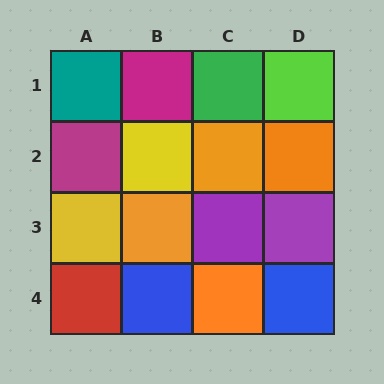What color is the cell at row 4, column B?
Blue.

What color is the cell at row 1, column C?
Green.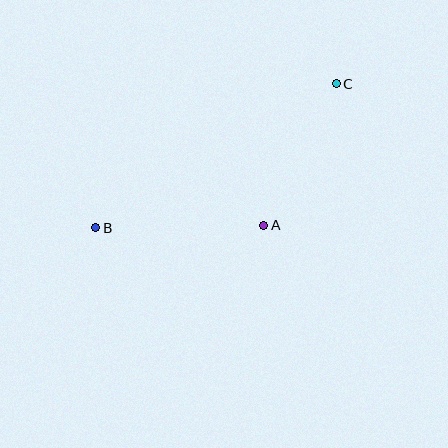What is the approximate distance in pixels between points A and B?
The distance between A and B is approximately 168 pixels.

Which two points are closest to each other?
Points A and C are closest to each other.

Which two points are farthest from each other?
Points B and C are farthest from each other.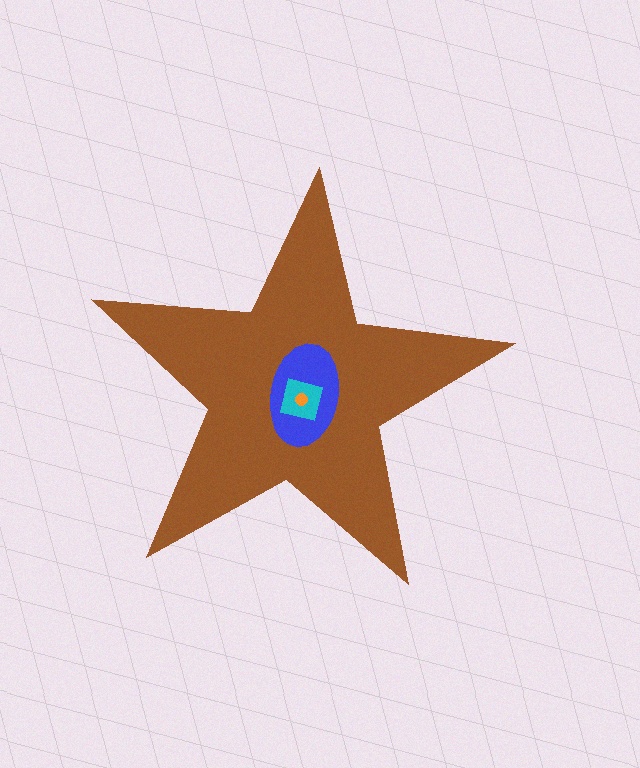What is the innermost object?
The orange circle.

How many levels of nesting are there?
4.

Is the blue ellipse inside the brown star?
Yes.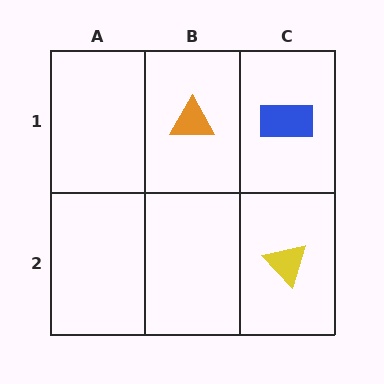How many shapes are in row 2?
1 shape.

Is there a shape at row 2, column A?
No, that cell is empty.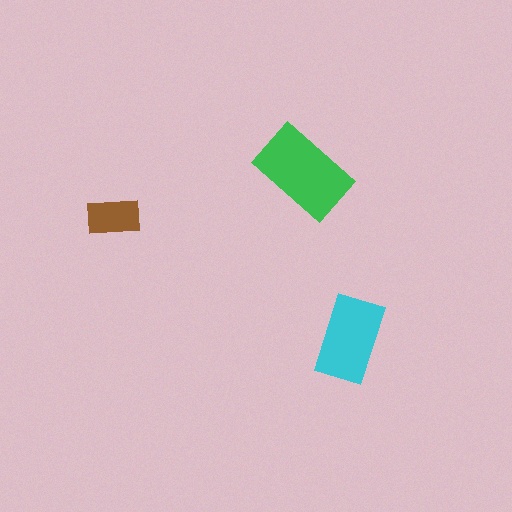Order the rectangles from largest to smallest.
the green one, the cyan one, the brown one.